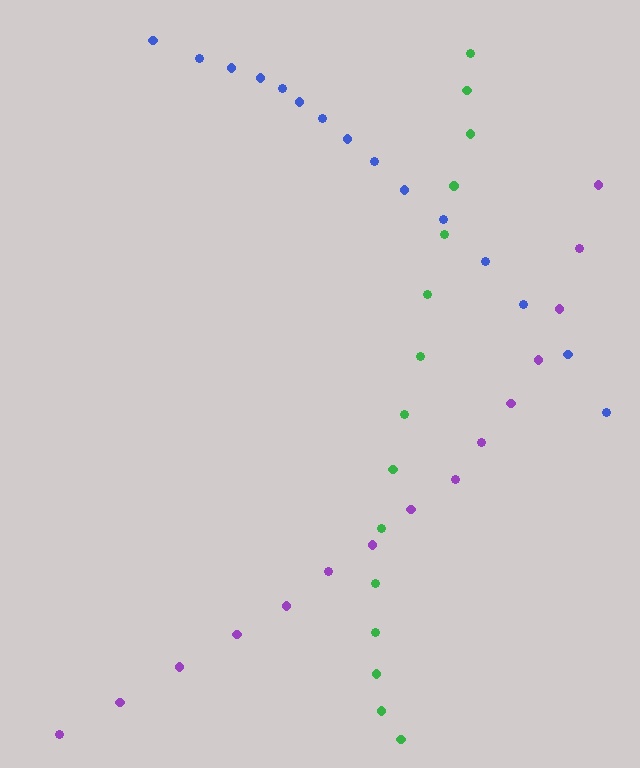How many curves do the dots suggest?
There are 3 distinct paths.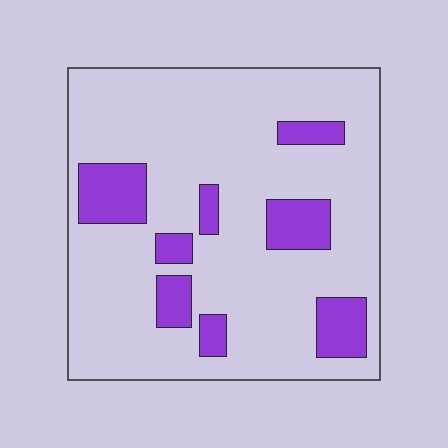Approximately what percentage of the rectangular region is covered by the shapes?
Approximately 20%.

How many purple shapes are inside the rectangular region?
8.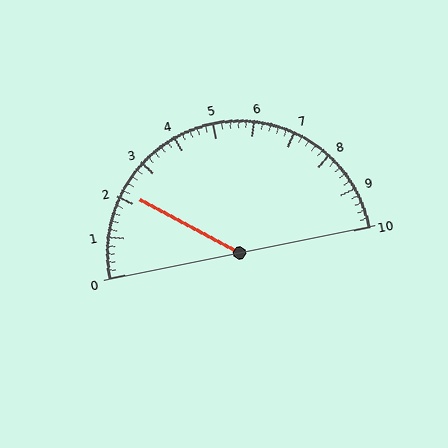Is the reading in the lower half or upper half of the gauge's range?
The reading is in the lower half of the range (0 to 10).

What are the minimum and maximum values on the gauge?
The gauge ranges from 0 to 10.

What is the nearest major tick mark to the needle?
The nearest major tick mark is 2.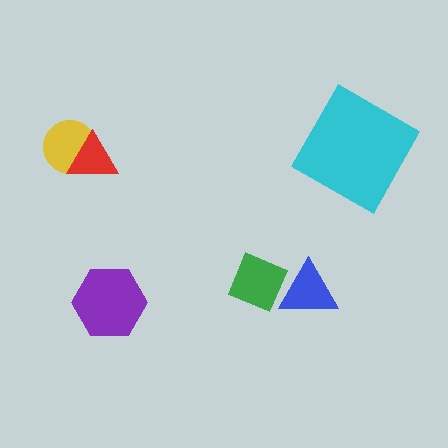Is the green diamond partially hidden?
Yes, it is partially covered by another shape.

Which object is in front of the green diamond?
The blue triangle is in front of the green diamond.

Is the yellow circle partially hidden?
Yes, it is partially covered by another shape.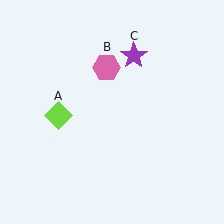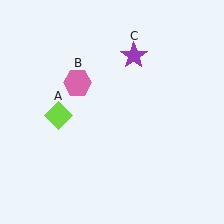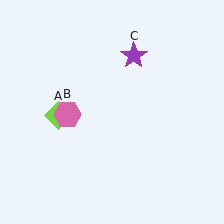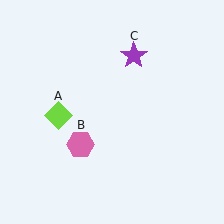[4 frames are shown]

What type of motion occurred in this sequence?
The pink hexagon (object B) rotated counterclockwise around the center of the scene.